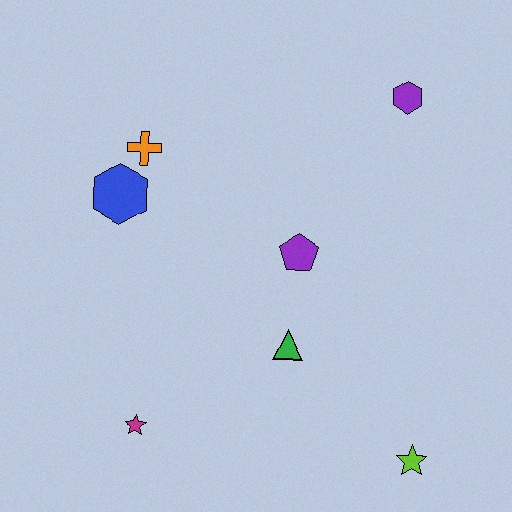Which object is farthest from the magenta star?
The purple hexagon is farthest from the magenta star.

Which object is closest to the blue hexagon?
The orange cross is closest to the blue hexagon.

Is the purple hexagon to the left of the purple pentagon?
No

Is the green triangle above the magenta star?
Yes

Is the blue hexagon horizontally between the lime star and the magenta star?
No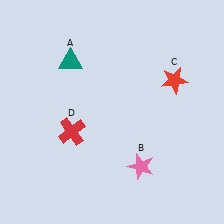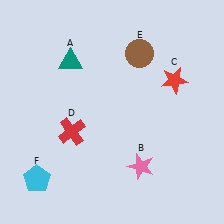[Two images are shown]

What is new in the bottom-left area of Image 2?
A cyan pentagon (F) was added in the bottom-left area of Image 2.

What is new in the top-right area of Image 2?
A brown circle (E) was added in the top-right area of Image 2.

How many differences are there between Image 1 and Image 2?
There are 2 differences between the two images.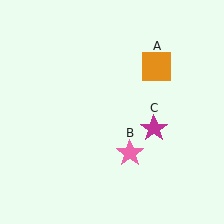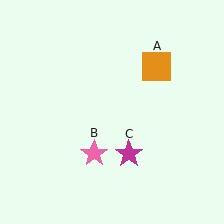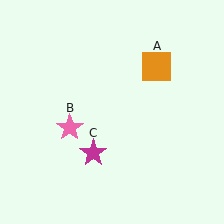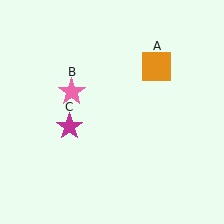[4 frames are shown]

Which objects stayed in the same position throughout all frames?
Orange square (object A) remained stationary.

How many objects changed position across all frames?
2 objects changed position: pink star (object B), magenta star (object C).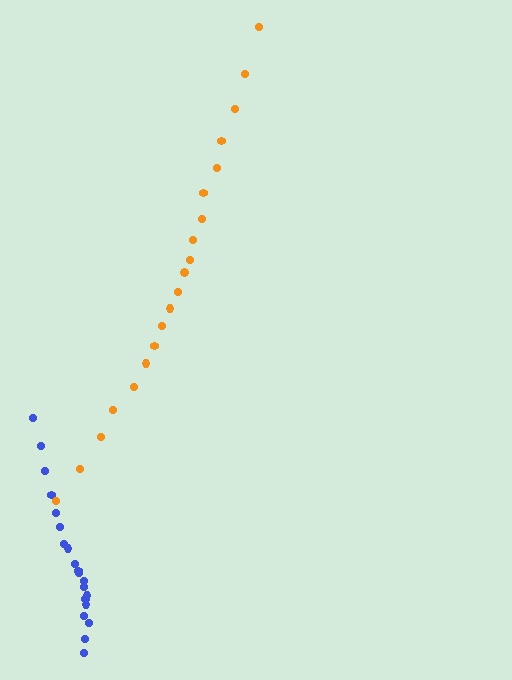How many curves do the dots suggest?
There are 2 distinct paths.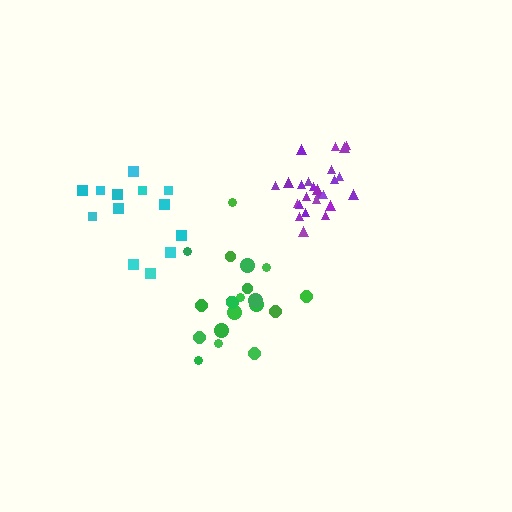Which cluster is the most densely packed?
Purple.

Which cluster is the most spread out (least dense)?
Cyan.